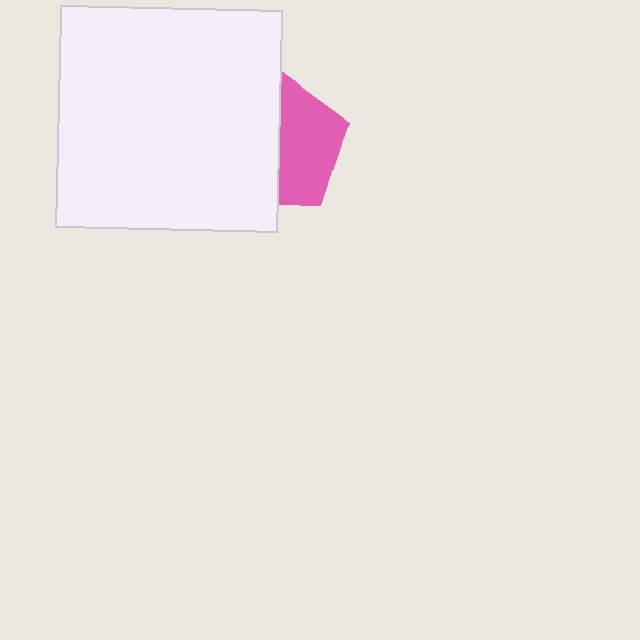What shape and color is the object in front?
The object in front is a white square.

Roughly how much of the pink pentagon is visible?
About half of it is visible (roughly 49%).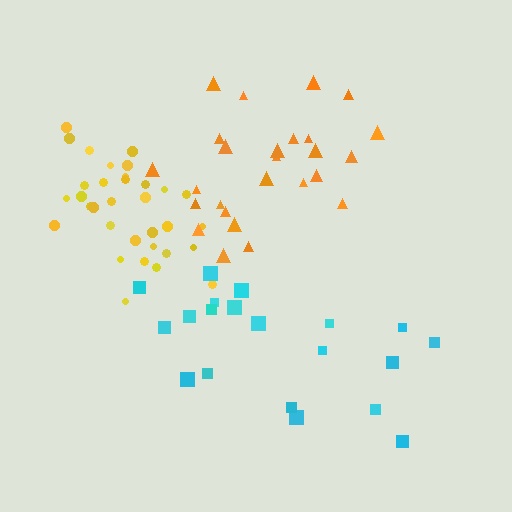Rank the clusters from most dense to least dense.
yellow, orange, cyan.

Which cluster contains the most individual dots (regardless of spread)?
Yellow (33).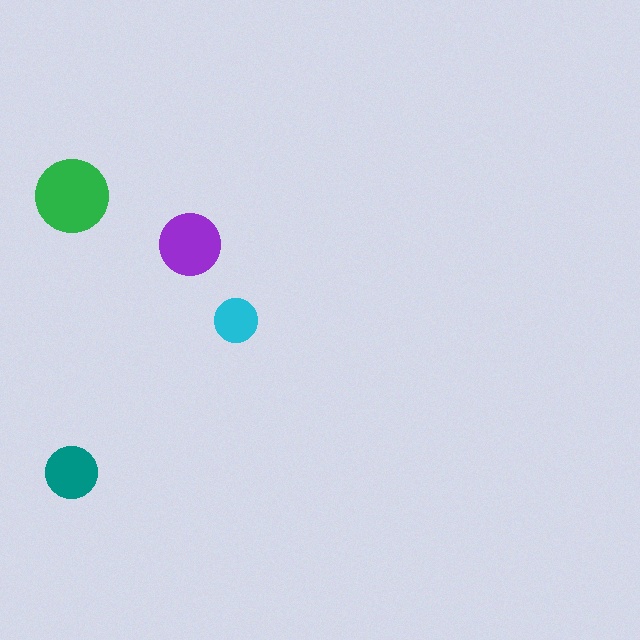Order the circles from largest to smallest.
the green one, the purple one, the teal one, the cyan one.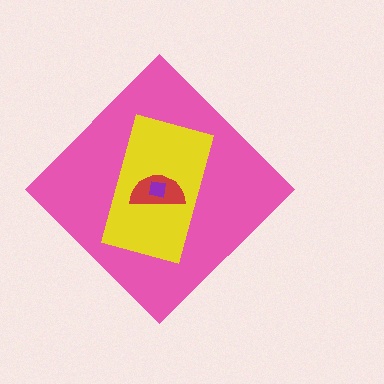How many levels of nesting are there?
4.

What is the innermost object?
The purple square.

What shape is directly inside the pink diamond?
The yellow rectangle.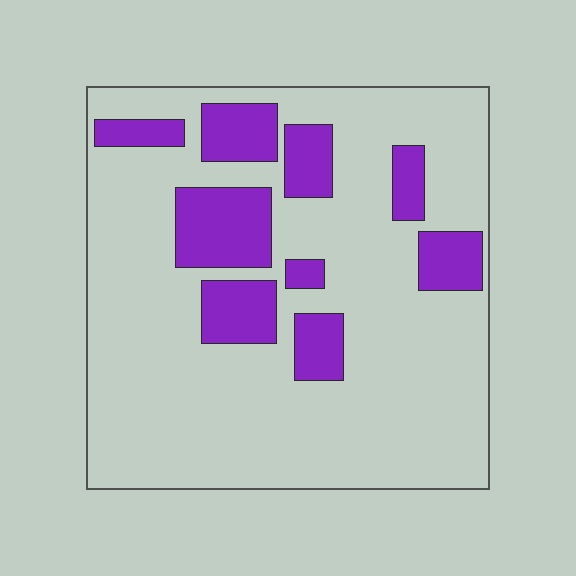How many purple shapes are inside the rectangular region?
9.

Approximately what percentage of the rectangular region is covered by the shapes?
Approximately 20%.